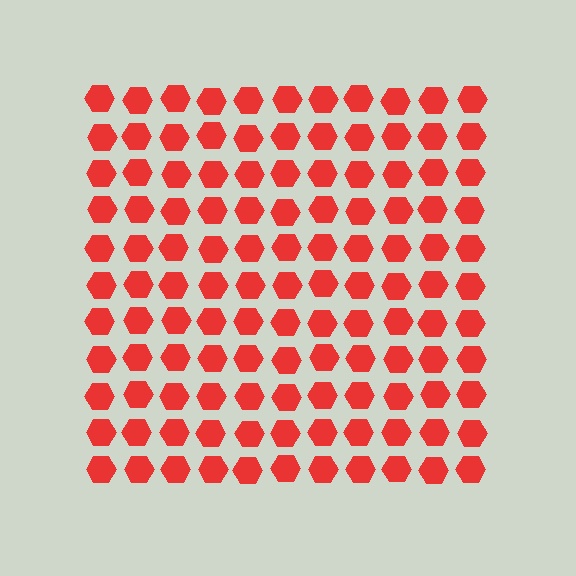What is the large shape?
The large shape is a square.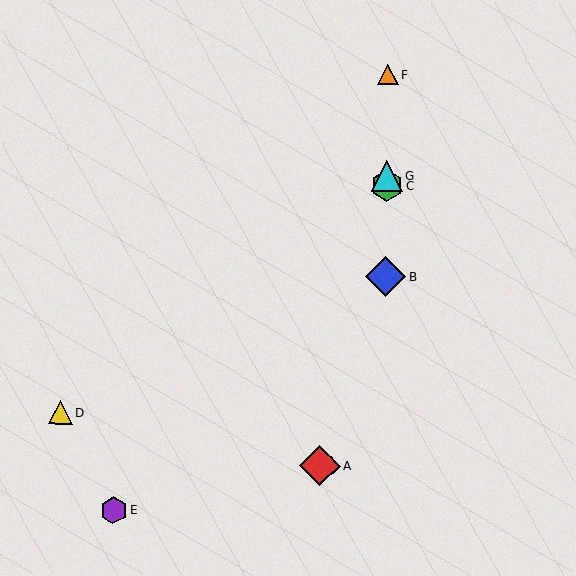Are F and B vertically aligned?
Yes, both are at x≈388.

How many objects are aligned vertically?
4 objects (B, C, F, G) are aligned vertically.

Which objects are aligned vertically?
Objects B, C, F, G are aligned vertically.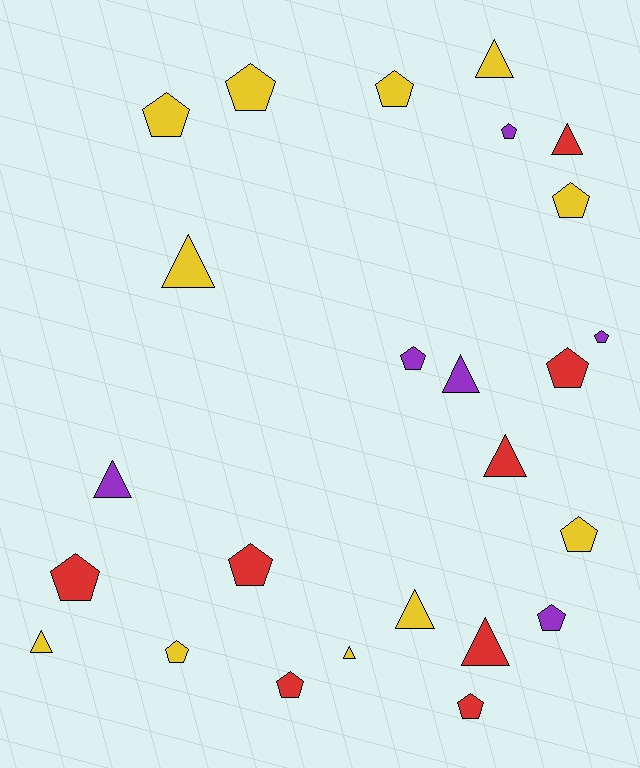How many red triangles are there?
There are 3 red triangles.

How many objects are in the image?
There are 25 objects.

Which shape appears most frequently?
Pentagon, with 15 objects.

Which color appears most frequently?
Yellow, with 11 objects.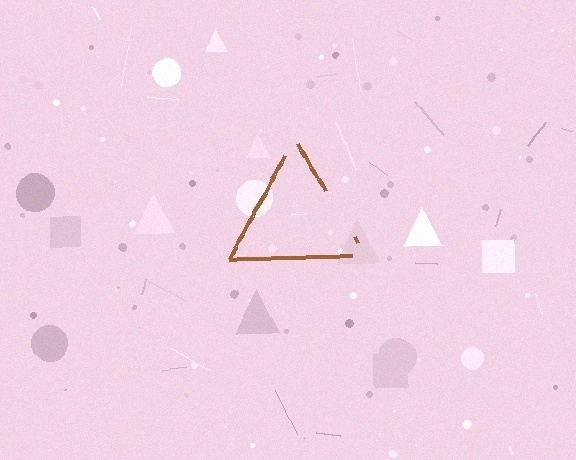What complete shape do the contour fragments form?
The contour fragments form a triangle.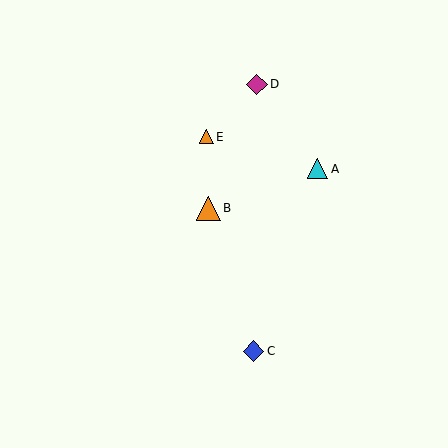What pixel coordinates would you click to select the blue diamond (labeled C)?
Click at (253, 351) to select the blue diamond C.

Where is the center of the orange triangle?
The center of the orange triangle is at (206, 137).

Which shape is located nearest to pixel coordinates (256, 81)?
The magenta diamond (labeled D) at (257, 84) is nearest to that location.